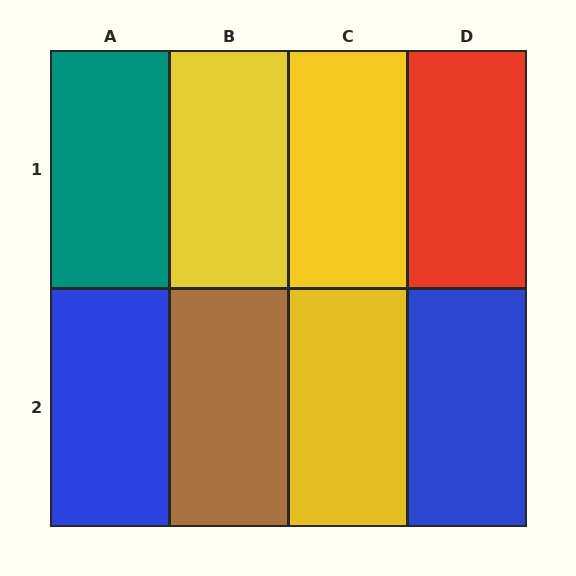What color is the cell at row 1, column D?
Red.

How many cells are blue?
2 cells are blue.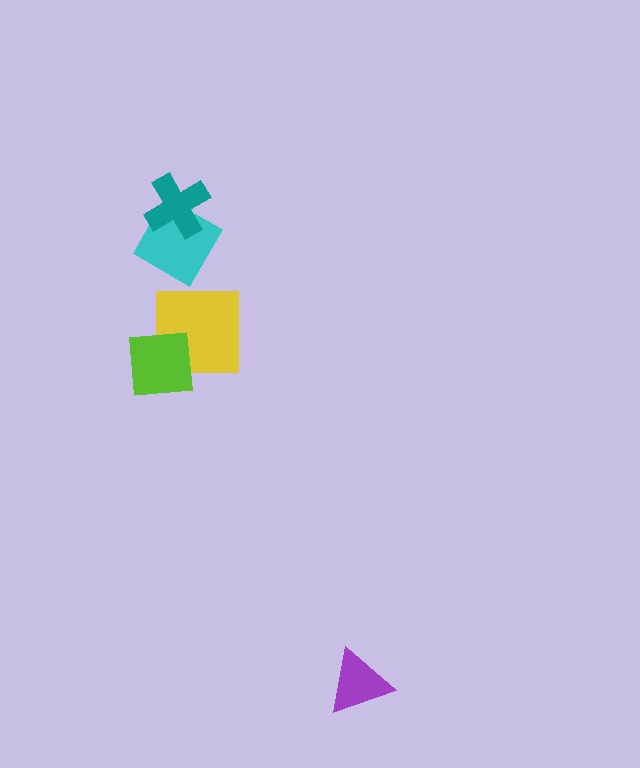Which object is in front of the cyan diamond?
The teal cross is in front of the cyan diamond.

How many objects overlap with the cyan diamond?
1 object overlaps with the cyan diamond.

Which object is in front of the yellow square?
The lime square is in front of the yellow square.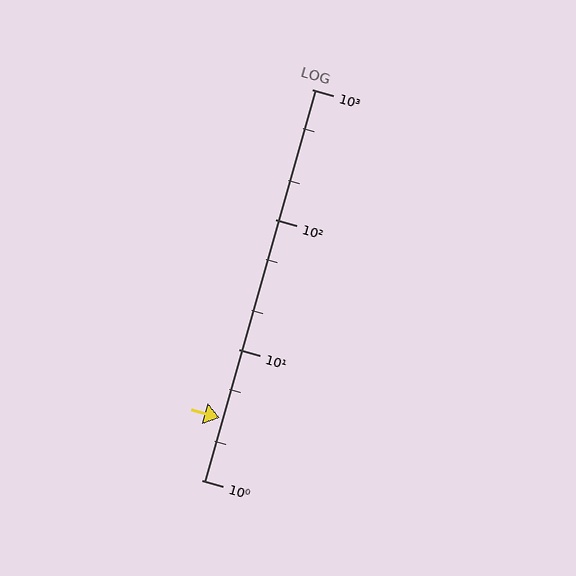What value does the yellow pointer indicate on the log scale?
The pointer indicates approximately 3.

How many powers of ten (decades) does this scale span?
The scale spans 3 decades, from 1 to 1000.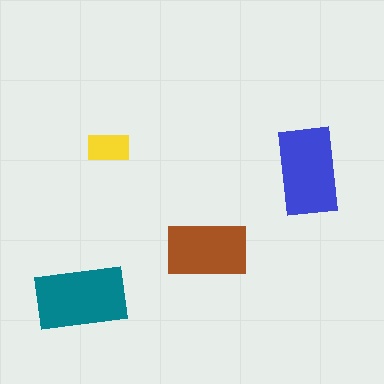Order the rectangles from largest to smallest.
the teal one, the blue one, the brown one, the yellow one.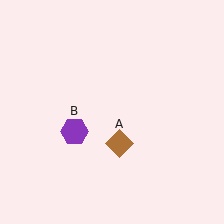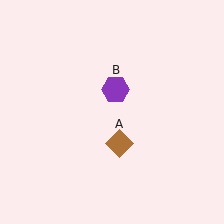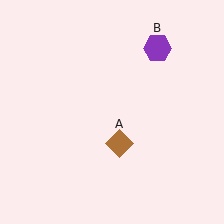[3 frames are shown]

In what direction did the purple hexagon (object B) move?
The purple hexagon (object B) moved up and to the right.